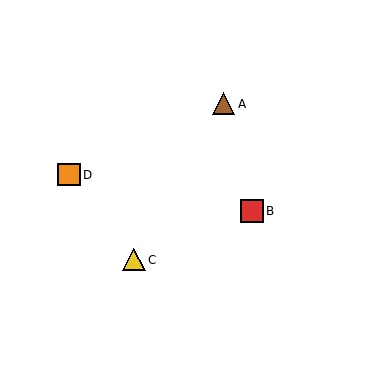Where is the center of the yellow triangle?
The center of the yellow triangle is at (134, 260).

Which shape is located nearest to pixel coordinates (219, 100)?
The brown triangle (labeled A) at (224, 104) is nearest to that location.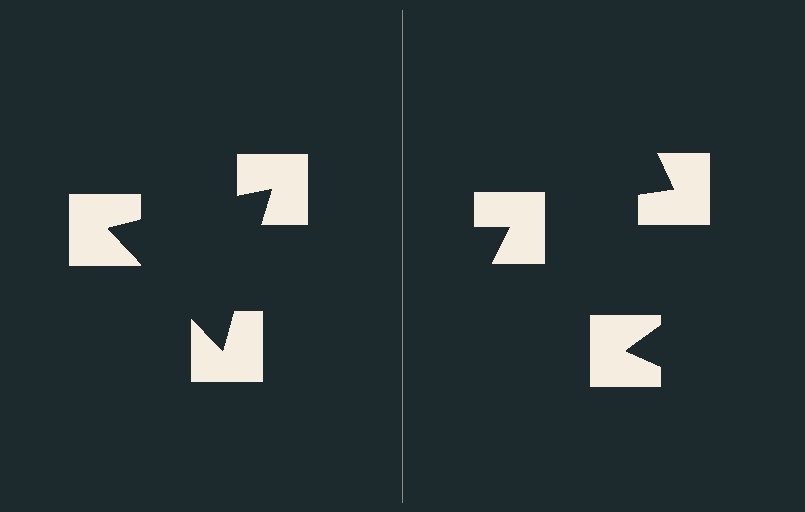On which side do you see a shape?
An illusory triangle appears on the left side. On the right side the wedge cuts are rotated, so no coherent shape forms.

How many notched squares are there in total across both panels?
6 — 3 on each side.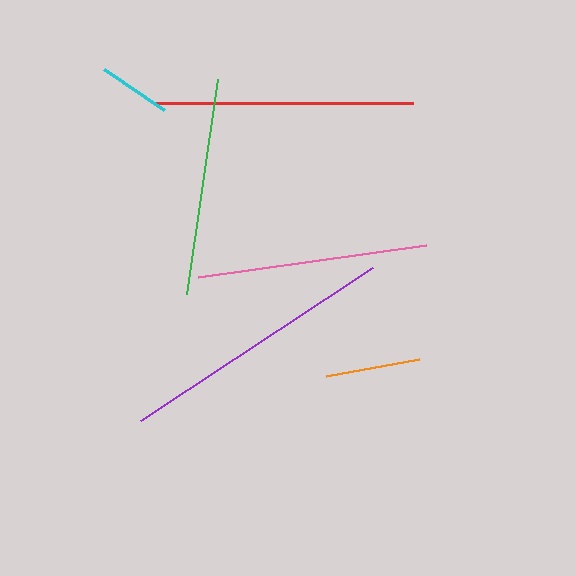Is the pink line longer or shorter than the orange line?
The pink line is longer than the orange line.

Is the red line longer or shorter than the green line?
The red line is longer than the green line.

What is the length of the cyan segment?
The cyan segment is approximately 73 pixels long.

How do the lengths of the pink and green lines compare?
The pink and green lines are approximately the same length.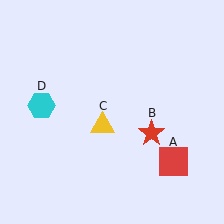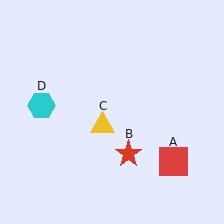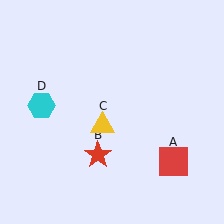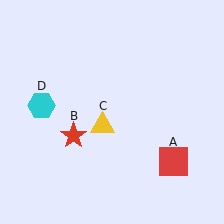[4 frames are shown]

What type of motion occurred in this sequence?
The red star (object B) rotated clockwise around the center of the scene.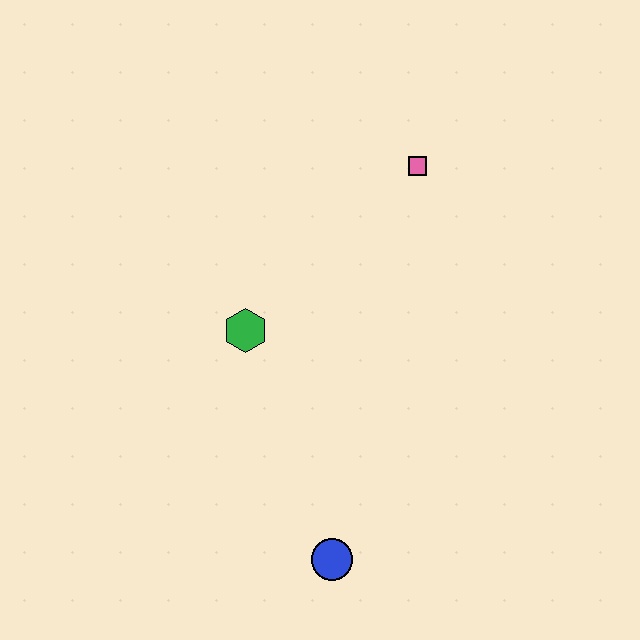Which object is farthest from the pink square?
The blue circle is farthest from the pink square.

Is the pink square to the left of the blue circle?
No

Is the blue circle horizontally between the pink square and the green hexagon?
Yes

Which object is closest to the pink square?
The green hexagon is closest to the pink square.